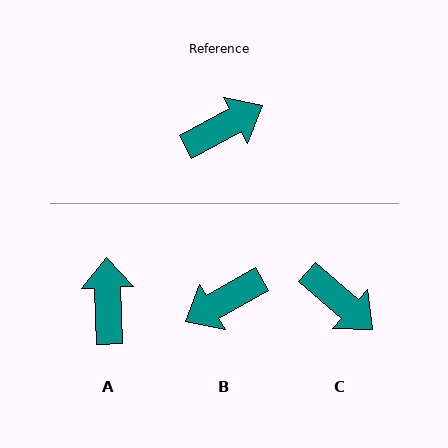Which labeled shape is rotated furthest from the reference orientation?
B, about 179 degrees away.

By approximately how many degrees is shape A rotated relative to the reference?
Approximately 64 degrees counter-clockwise.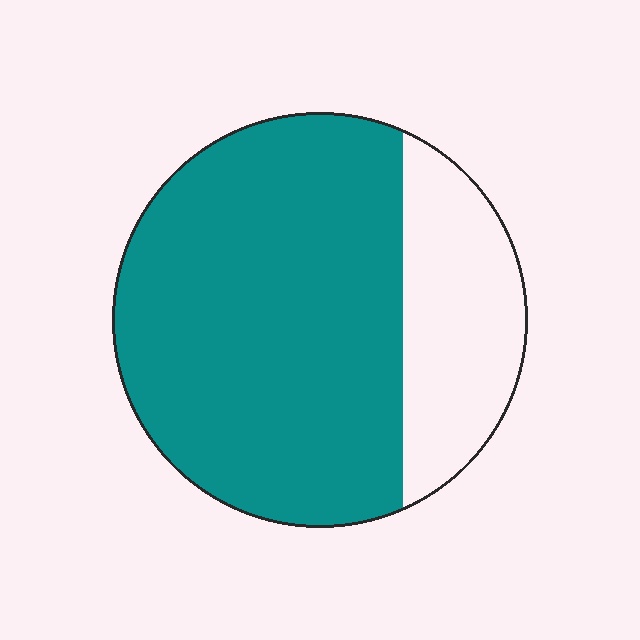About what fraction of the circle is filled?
About three quarters (3/4).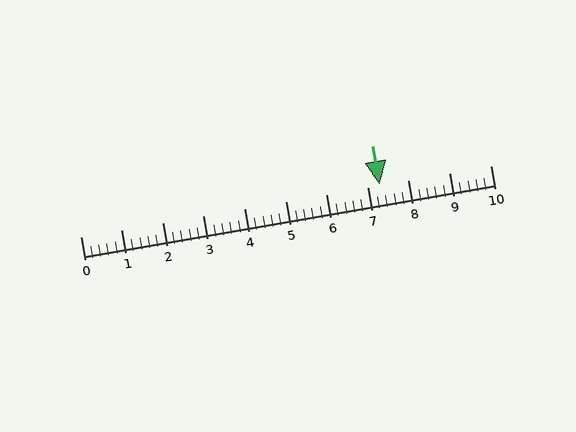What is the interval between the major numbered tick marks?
The major tick marks are spaced 1 units apart.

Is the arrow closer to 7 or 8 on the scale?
The arrow is closer to 7.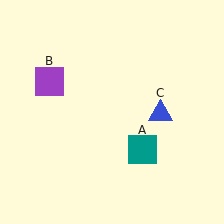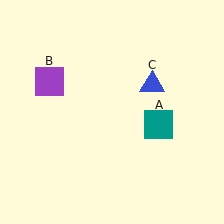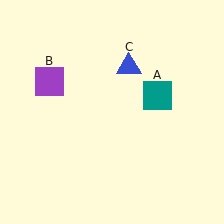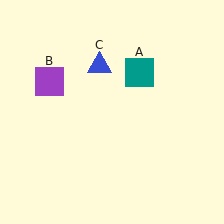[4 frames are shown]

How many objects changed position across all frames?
2 objects changed position: teal square (object A), blue triangle (object C).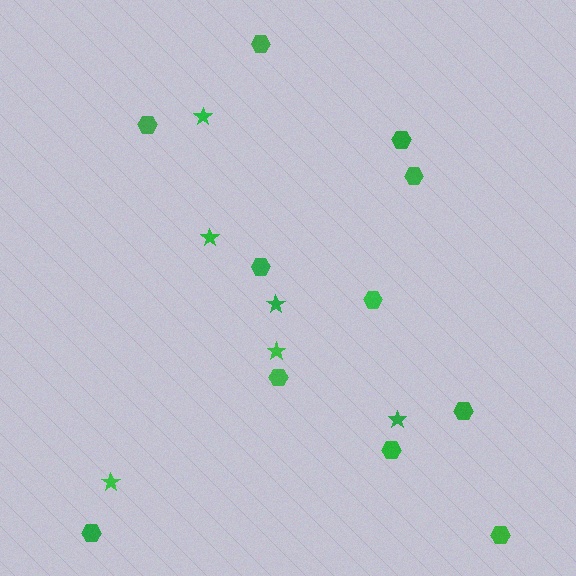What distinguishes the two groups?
There are 2 groups: one group of hexagons (11) and one group of stars (6).